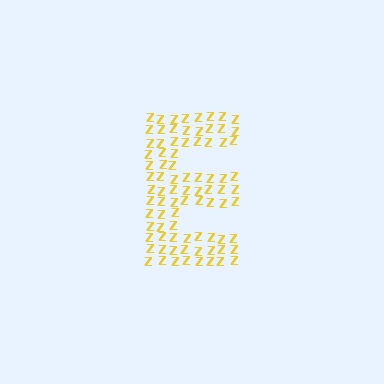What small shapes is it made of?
It is made of small letter Z's.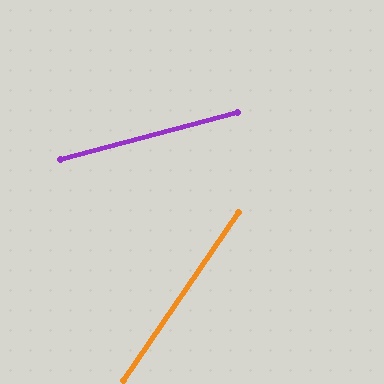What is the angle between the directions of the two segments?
Approximately 41 degrees.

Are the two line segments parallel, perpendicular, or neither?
Neither parallel nor perpendicular — they differ by about 41°.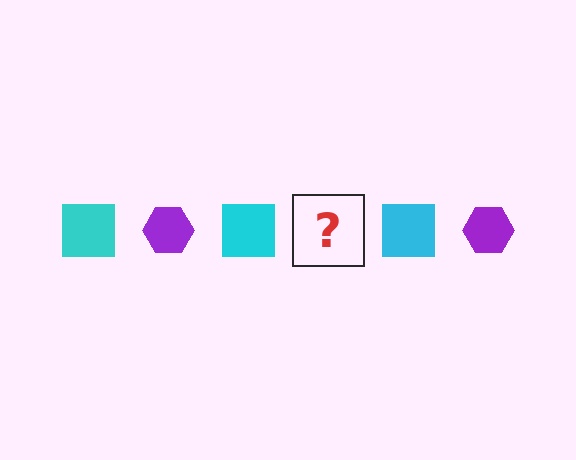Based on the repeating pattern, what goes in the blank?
The blank should be a purple hexagon.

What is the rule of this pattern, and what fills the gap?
The rule is that the pattern alternates between cyan square and purple hexagon. The gap should be filled with a purple hexagon.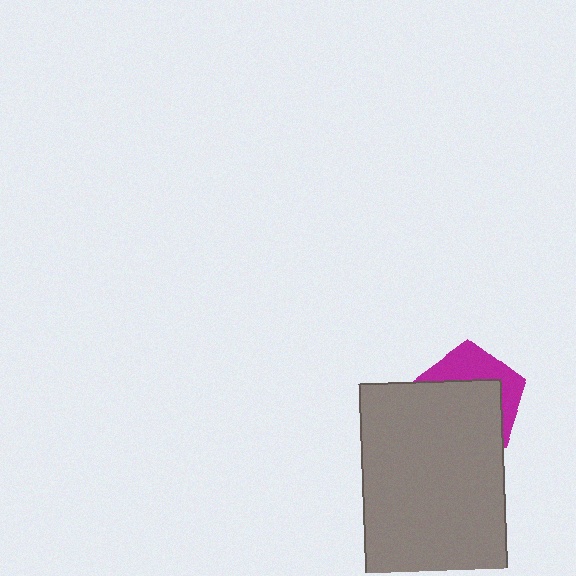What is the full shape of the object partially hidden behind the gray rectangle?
The partially hidden object is a magenta pentagon.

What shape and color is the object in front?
The object in front is a gray rectangle.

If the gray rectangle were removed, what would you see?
You would see the complete magenta pentagon.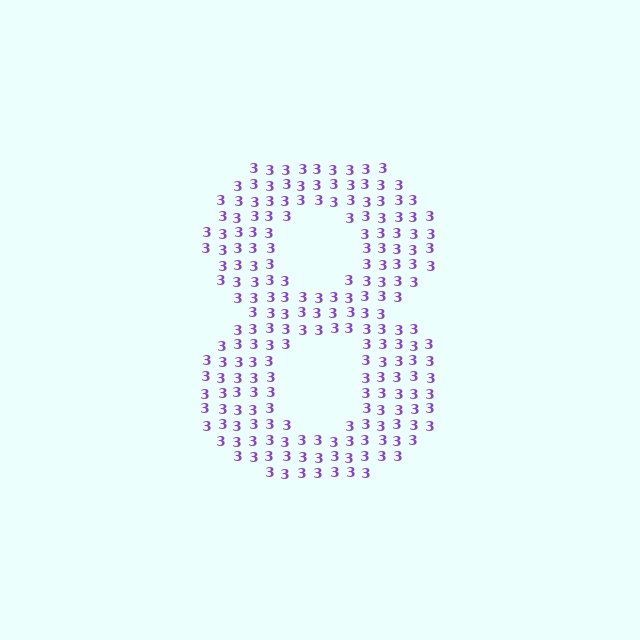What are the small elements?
The small elements are digit 3's.